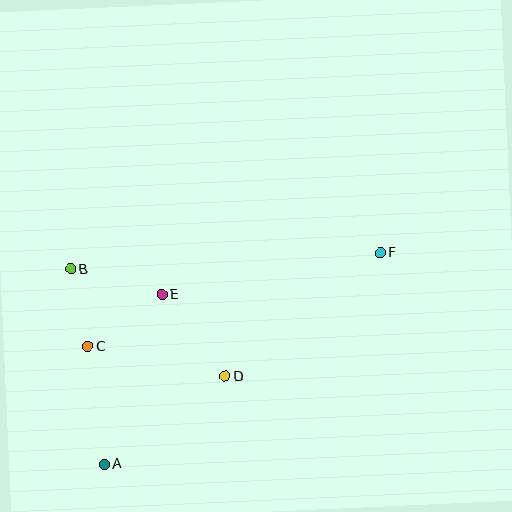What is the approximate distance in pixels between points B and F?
The distance between B and F is approximately 310 pixels.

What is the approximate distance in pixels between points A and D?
The distance between A and D is approximately 150 pixels.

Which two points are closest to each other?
Points B and C are closest to each other.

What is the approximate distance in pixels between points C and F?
The distance between C and F is approximately 307 pixels.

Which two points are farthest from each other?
Points A and F are farthest from each other.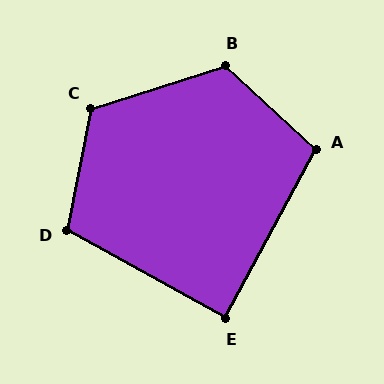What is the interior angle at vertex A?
Approximately 105 degrees (obtuse).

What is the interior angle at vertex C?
Approximately 119 degrees (obtuse).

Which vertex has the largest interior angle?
B, at approximately 119 degrees.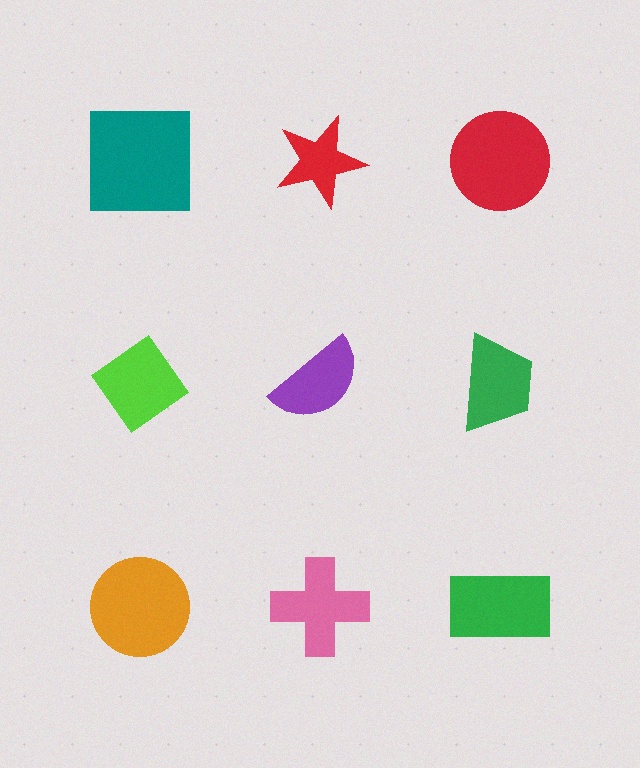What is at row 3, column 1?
An orange circle.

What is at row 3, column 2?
A pink cross.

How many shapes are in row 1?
3 shapes.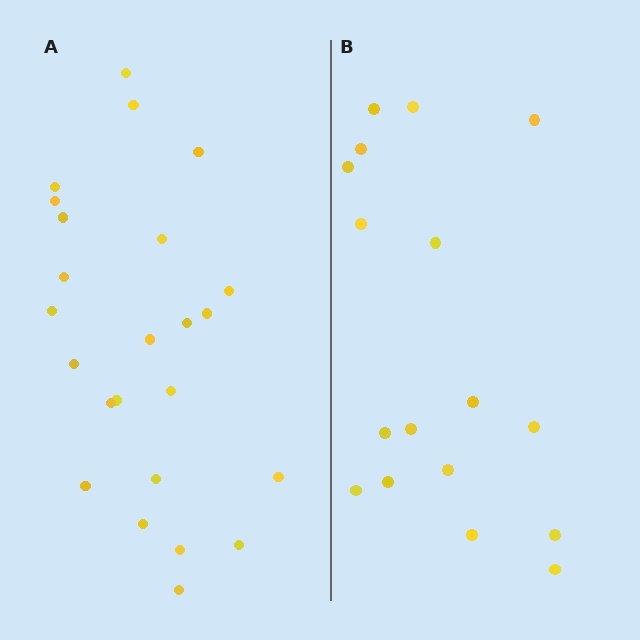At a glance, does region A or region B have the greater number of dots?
Region A (the left region) has more dots.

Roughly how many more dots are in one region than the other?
Region A has roughly 8 or so more dots than region B.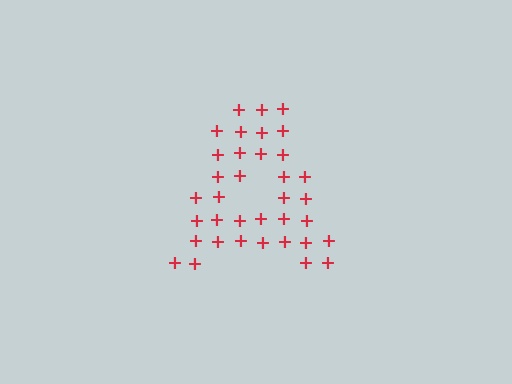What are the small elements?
The small elements are plus signs.